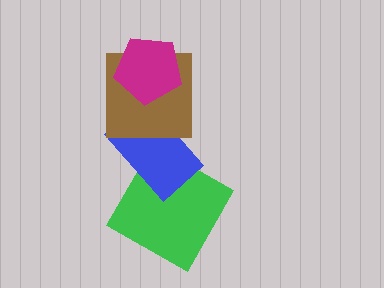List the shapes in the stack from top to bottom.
From top to bottom: the magenta pentagon, the brown square, the blue rectangle, the green square.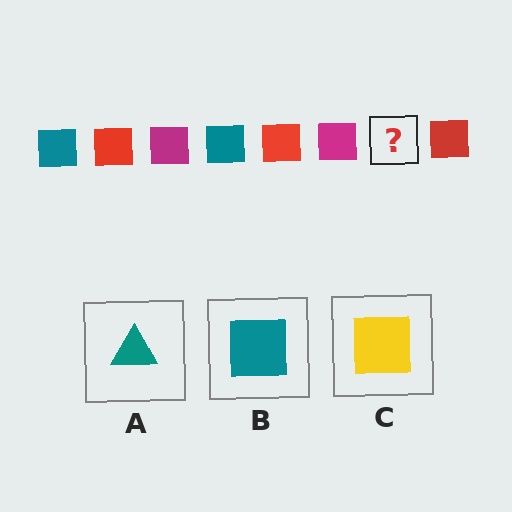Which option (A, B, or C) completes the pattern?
B.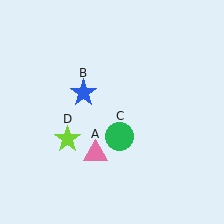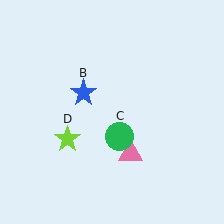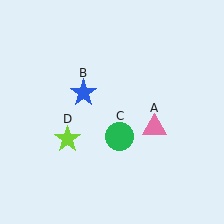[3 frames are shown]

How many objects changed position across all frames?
1 object changed position: pink triangle (object A).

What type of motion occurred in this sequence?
The pink triangle (object A) rotated counterclockwise around the center of the scene.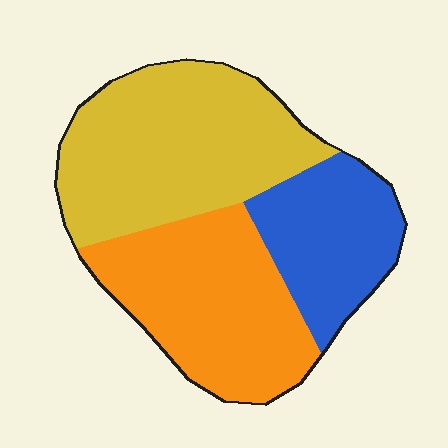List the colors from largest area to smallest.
From largest to smallest: yellow, orange, blue.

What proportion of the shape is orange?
Orange covers around 35% of the shape.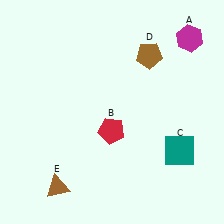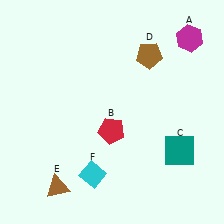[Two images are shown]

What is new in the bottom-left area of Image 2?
A cyan diamond (F) was added in the bottom-left area of Image 2.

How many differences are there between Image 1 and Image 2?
There is 1 difference between the two images.